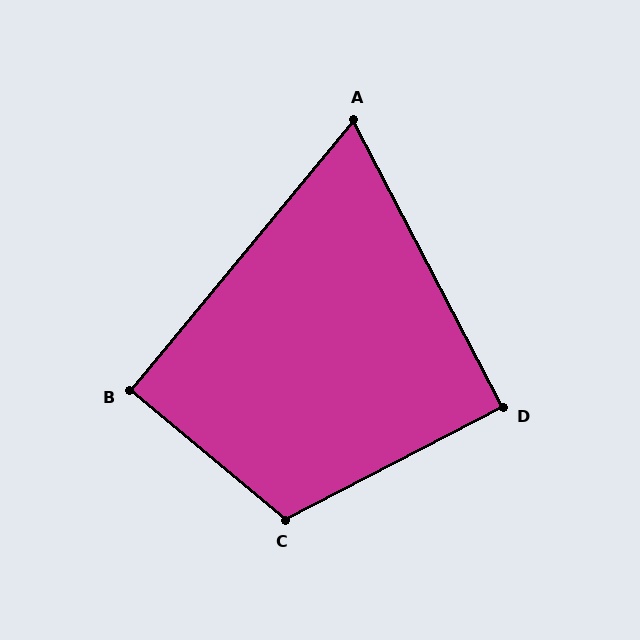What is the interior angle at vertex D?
Approximately 90 degrees (approximately right).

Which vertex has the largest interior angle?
C, at approximately 113 degrees.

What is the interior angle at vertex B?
Approximately 90 degrees (approximately right).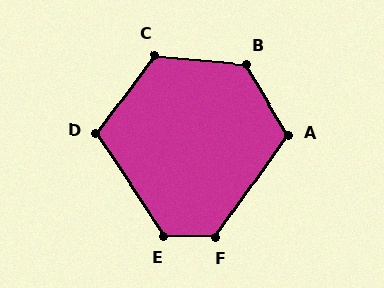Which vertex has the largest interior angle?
B, at approximately 126 degrees.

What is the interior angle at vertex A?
Approximately 114 degrees (obtuse).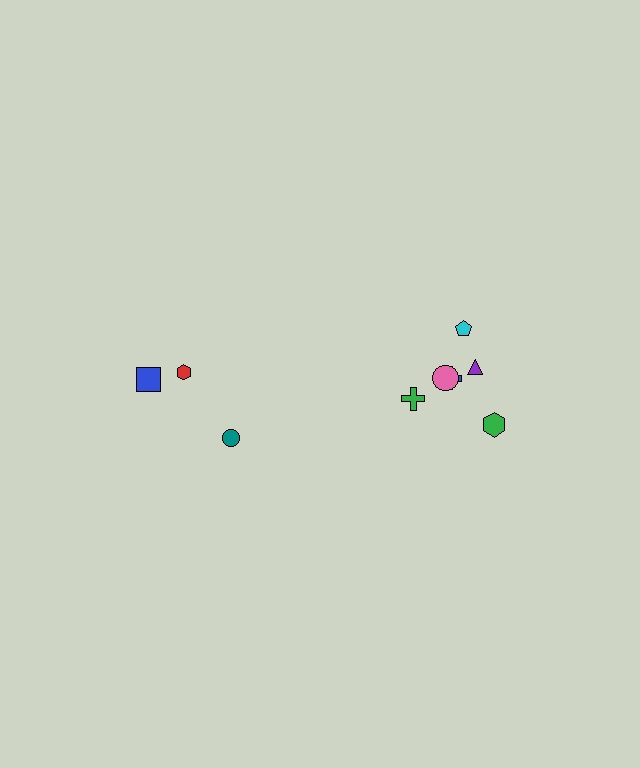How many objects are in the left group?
There are 3 objects.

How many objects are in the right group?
There are 6 objects.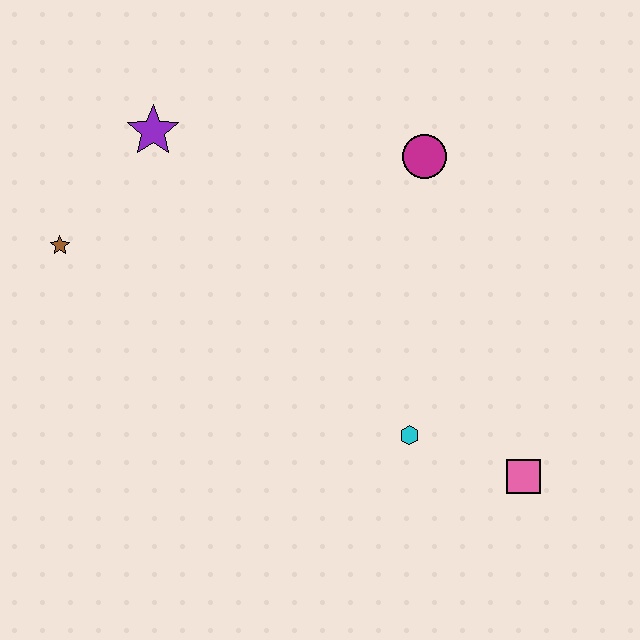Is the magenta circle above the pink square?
Yes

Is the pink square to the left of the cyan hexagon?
No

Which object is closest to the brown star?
The purple star is closest to the brown star.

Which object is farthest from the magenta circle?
The brown star is farthest from the magenta circle.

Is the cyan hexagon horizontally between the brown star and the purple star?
No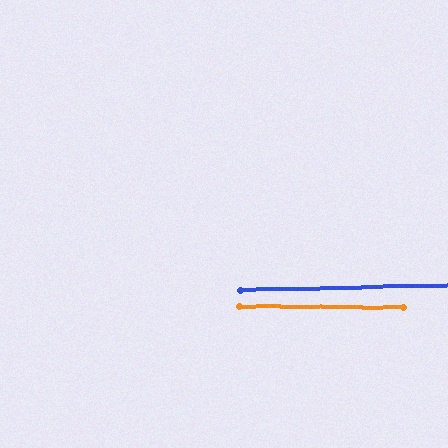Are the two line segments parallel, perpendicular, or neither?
Parallel — their directions differ by only 1.8°.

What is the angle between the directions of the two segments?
Approximately 2 degrees.